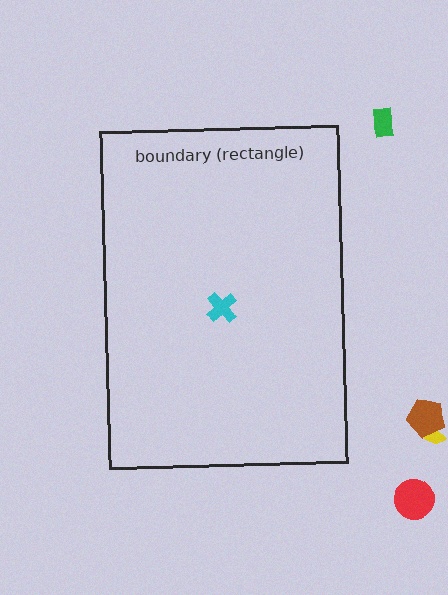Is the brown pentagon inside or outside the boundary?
Outside.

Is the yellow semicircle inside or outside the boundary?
Outside.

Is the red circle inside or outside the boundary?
Outside.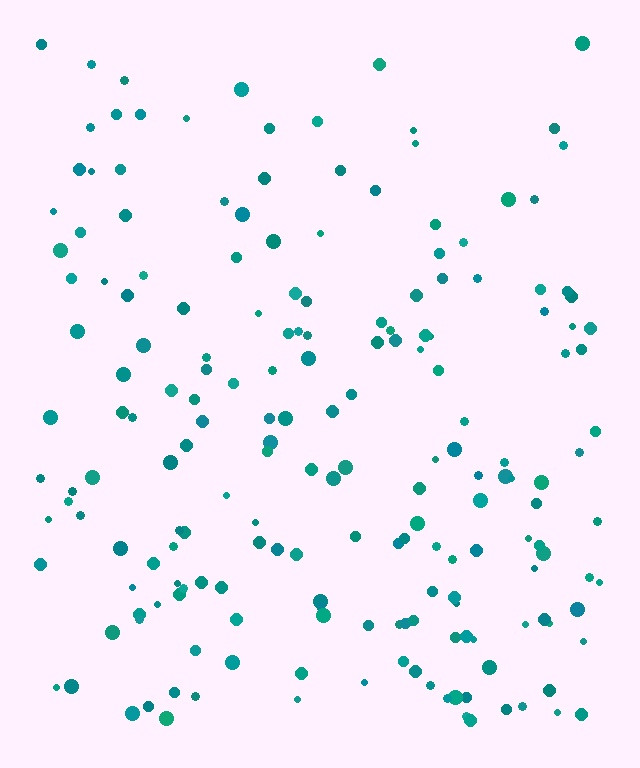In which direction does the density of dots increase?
From top to bottom, with the bottom side densest.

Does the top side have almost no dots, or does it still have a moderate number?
Still a moderate number, just noticeably fewer than the bottom.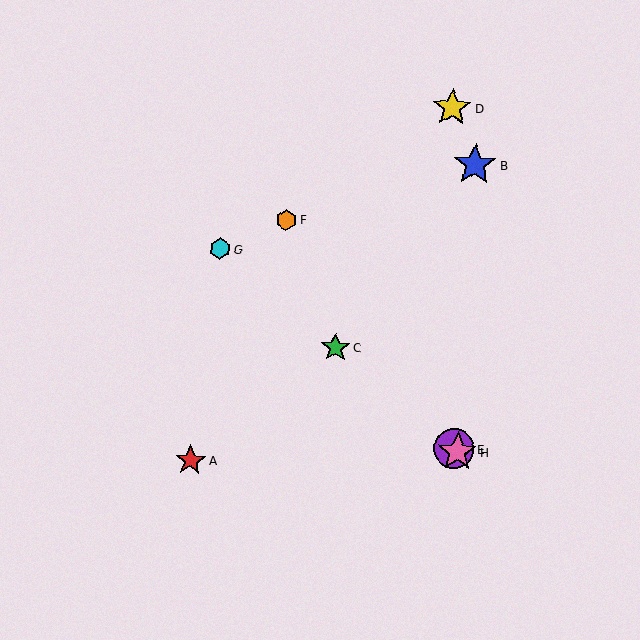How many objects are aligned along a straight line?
4 objects (C, E, G, H) are aligned along a straight line.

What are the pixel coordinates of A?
Object A is at (190, 460).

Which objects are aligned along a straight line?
Objects C, E, G, H are aligned along a straight line.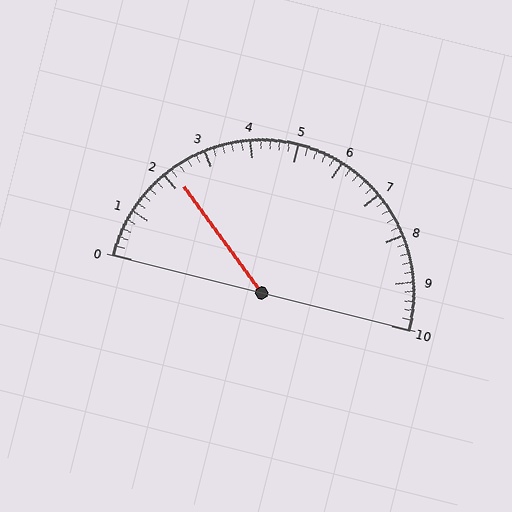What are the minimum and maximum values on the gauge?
The gauge ranges from 0 to 10.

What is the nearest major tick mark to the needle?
The nearest major tick mark is 2.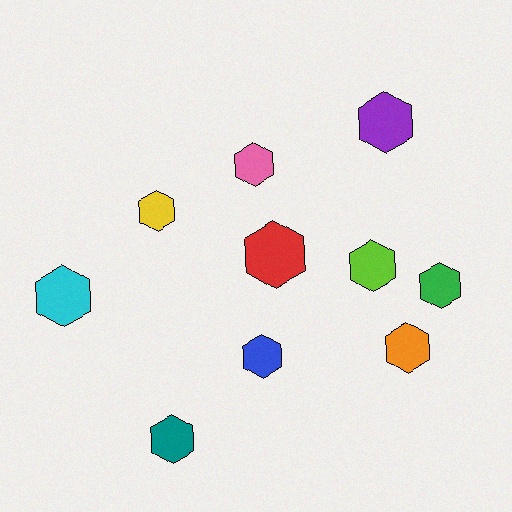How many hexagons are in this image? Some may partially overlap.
There are 10 hexagons.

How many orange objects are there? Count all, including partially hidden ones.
There is 1 orange object.